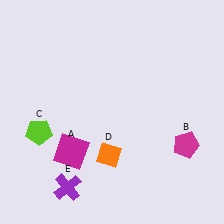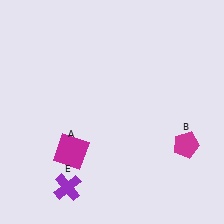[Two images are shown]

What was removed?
The lime pentagon (C), the orange diamond (D) were removed in Image 2.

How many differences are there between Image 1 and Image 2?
There are 2 differences between the two images.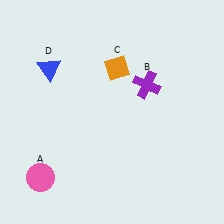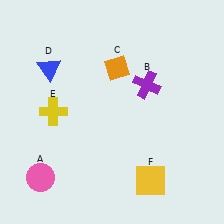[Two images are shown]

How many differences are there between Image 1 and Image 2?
There are 2 differences between the two images.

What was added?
A yellow cross (E), a yellow square (F) were added in Image 2.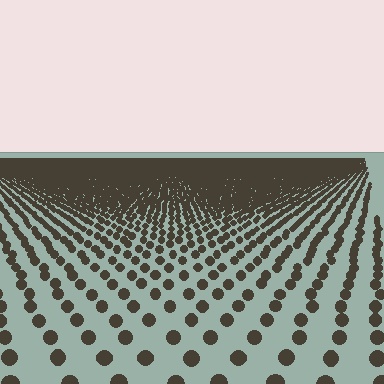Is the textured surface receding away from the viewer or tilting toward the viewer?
The surface is receding away from the viewer. Texture elements get smaller and denser toward the top.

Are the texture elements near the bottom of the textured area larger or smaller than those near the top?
Larger. Near the bottom, elements are closer to the viewer and appear at a bigger on-screen size.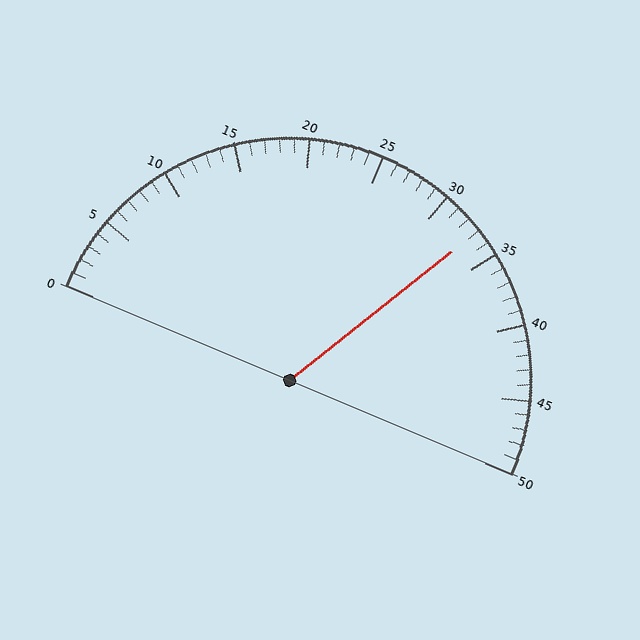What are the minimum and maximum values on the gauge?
The gauge ranges from 0 to 50.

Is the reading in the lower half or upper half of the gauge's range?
The reading is in the upper half of the range (0 to 50).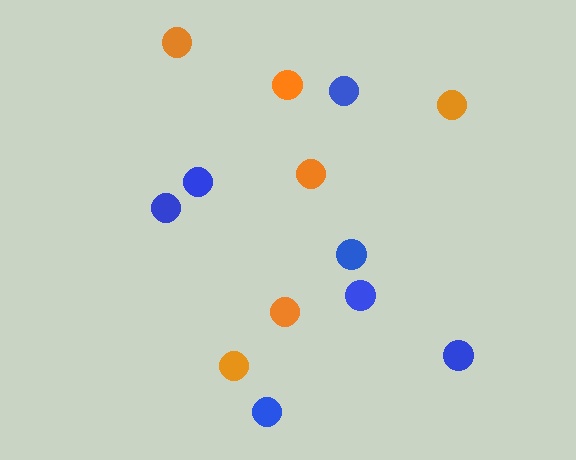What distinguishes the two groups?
There are 2 groups: one group of orange circles (6) and one group of blue circles (7).